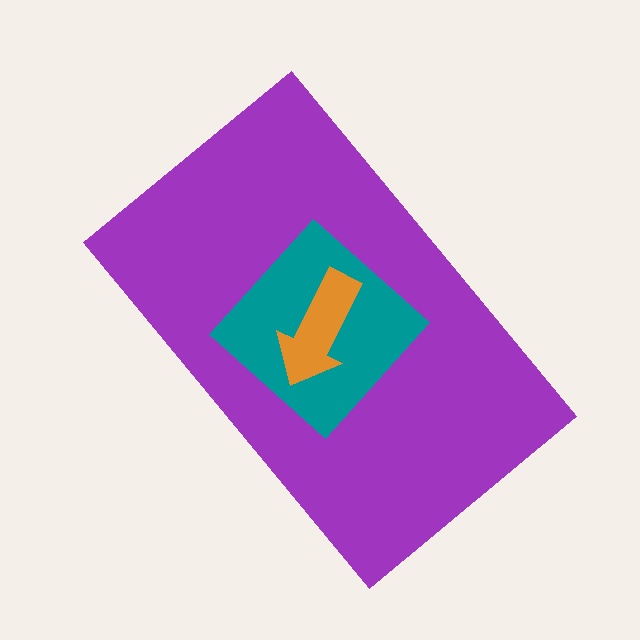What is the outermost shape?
The purple rectangle.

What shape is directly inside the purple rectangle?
The teal diamond.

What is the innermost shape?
The orange arrow.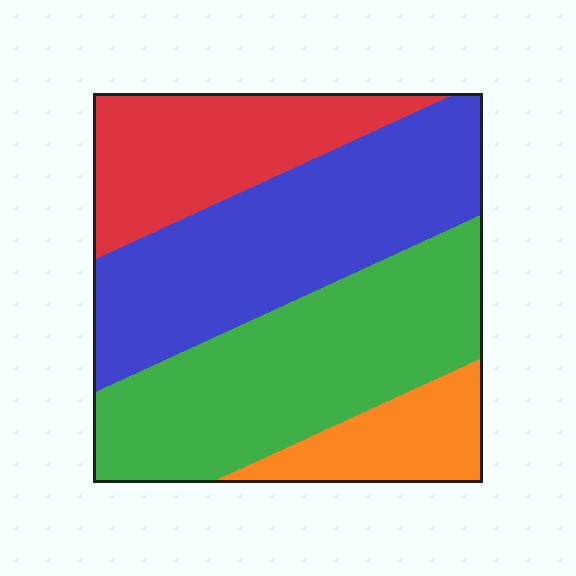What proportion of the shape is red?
Red covers around 20% of the shape.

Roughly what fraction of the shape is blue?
Blue covers about 35% of the shape.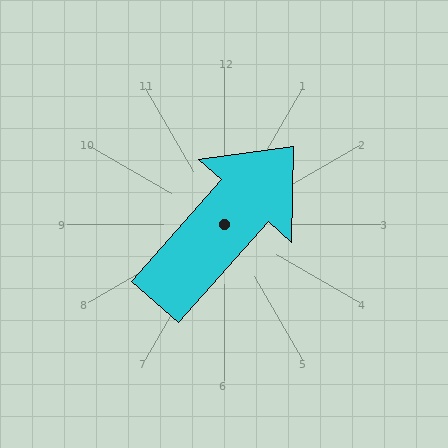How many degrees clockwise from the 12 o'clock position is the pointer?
Approximately 42 degrees.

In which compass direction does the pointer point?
Northeast.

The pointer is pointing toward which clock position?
Roughly 1 o'clock.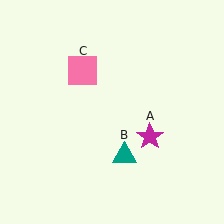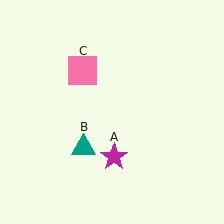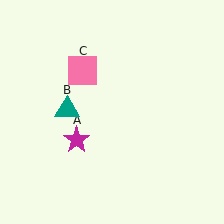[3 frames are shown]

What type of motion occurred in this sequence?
The magenta star (object A), teal triangle (object B) rotated clockwise around the center of the scene.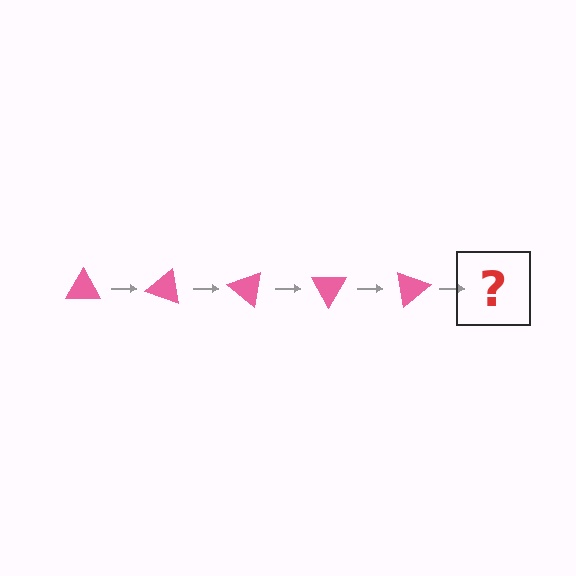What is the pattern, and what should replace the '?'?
The pattern is that the triangle rotates 20 degrees each step. The '?' should be a pink triangle rotated 100 degrees.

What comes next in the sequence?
The next element should be a pink triangle rotated 100 degrees.